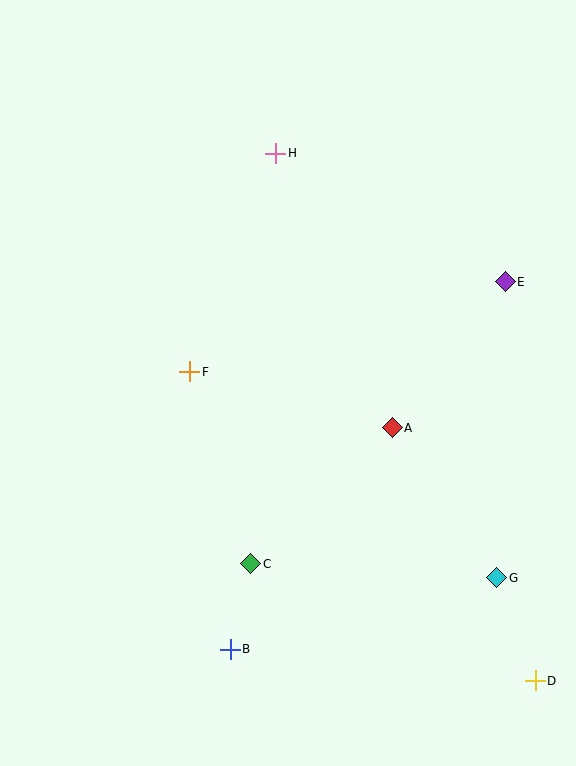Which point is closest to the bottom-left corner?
Point B is closest to the bottom-left corner.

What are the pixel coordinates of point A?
Point A is at (392, 428).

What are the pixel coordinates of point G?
Point G is at (497, 578).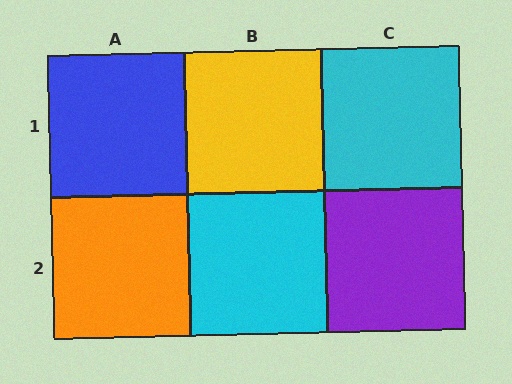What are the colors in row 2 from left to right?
Orange, cyan, purple.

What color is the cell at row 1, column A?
Blue.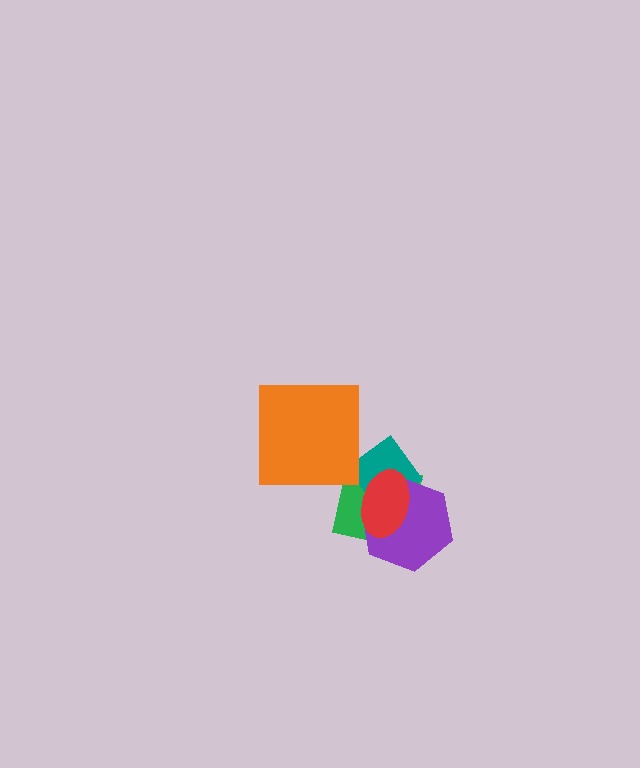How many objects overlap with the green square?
3 objects overlap with the green square.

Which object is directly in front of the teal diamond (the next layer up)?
The purple hexagon is directly in front of the teal diamond.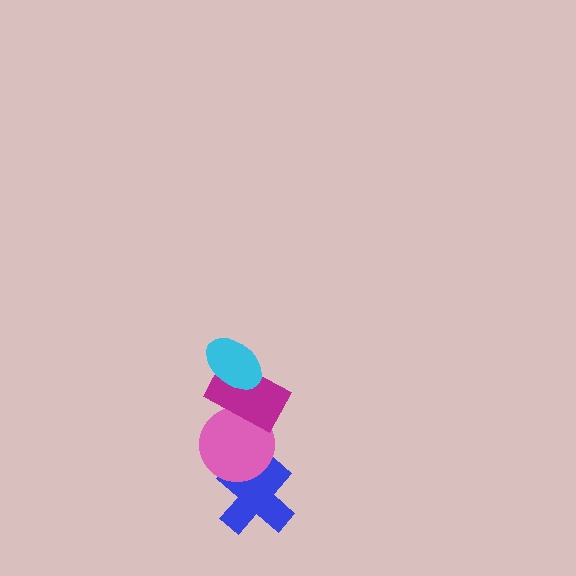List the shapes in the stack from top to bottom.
From top to bottom: the cyan ellipse, the magenta rectangle, the pink circle, the blue cross.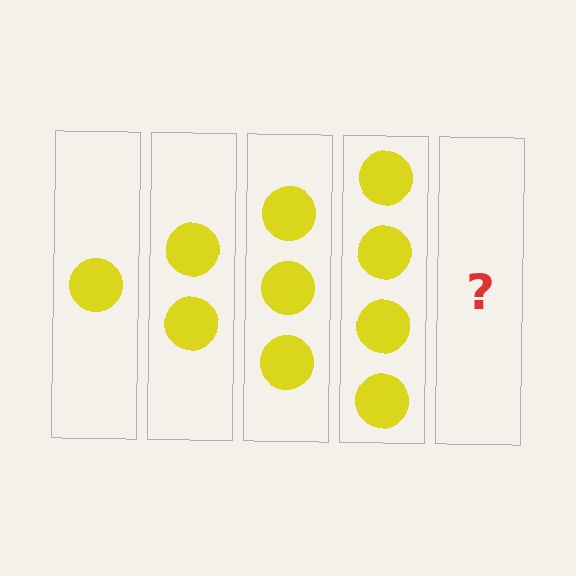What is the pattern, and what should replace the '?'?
The pattern is that each step adds one more circle. The '?' should be 5 circles.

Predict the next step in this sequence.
The next step is 5 circles.